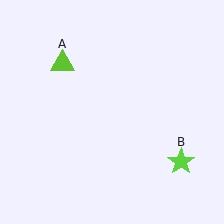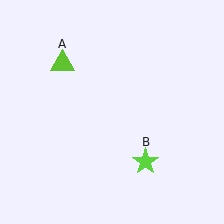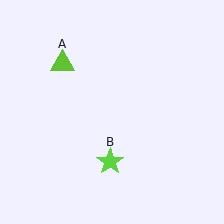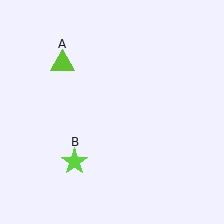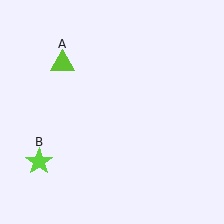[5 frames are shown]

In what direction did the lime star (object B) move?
The lime star (object B) moved left.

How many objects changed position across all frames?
1 object changed position: lime star (object B).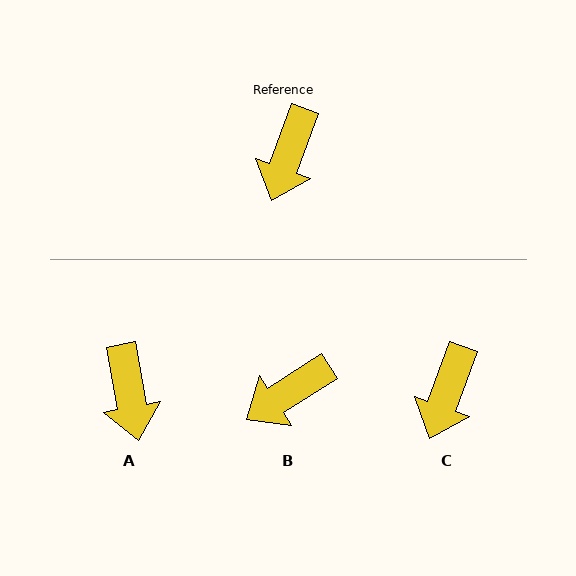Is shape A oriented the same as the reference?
No, it is off by about 31 degrees.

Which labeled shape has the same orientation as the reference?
C.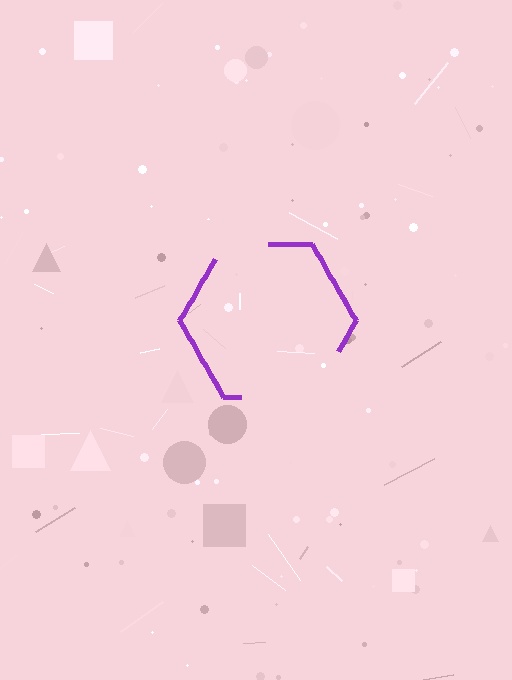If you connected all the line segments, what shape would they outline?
They would outline a hexagon.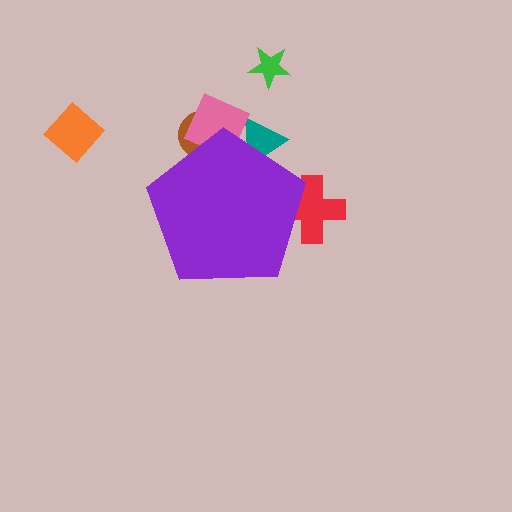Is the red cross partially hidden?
Yes, the red cross is partially hidden behind the purple pentagon.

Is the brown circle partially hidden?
Yes, the brown circle is partially hidden behind the purple pentagon.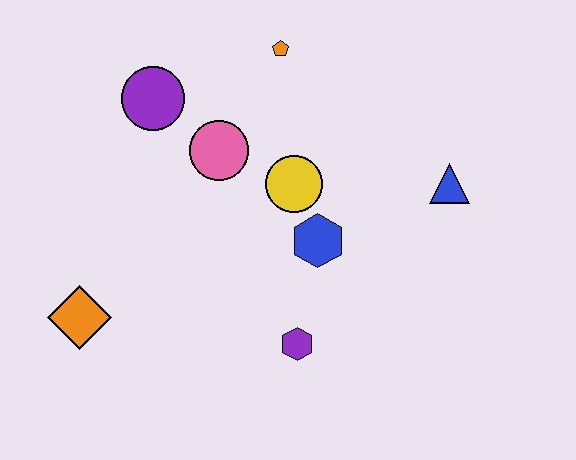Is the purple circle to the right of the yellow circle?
No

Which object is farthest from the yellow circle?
The orange diamond is farthest from the yellow circle.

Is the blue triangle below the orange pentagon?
Yes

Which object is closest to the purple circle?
The pink circle is closest to the purple circle.